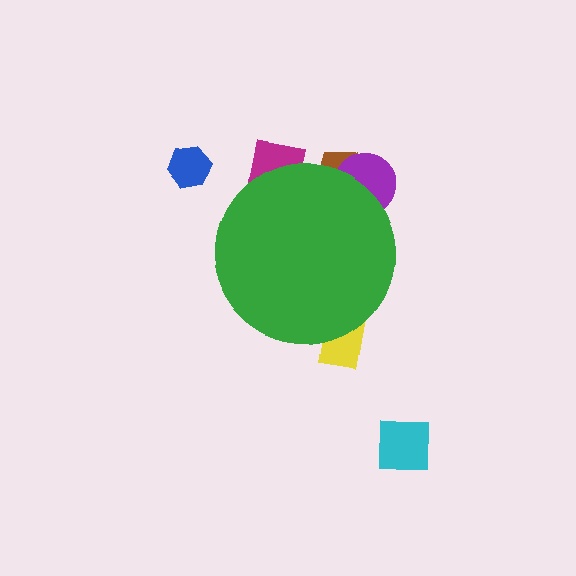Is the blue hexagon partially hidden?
No, the blue hexagon is fully visible.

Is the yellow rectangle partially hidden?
Yes, the yellow rectangle is partially hidden behind the green circle.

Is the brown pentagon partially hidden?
Yes, the brown pentagon is partially hidden behind the green circle.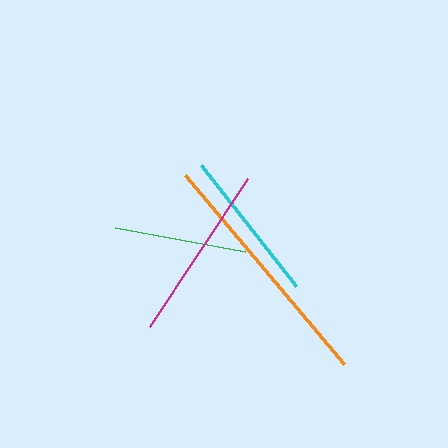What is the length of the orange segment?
The orange segment is approximately 247 pixels long.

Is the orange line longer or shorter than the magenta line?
The orange line is longer than the magenta line.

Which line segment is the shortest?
The green line is the shortest at approximately 132 pixels.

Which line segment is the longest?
The orange line is the longest at approximately 247 pixels.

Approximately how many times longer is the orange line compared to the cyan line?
The orange line is approximately 1.6 times the length of the cyan line.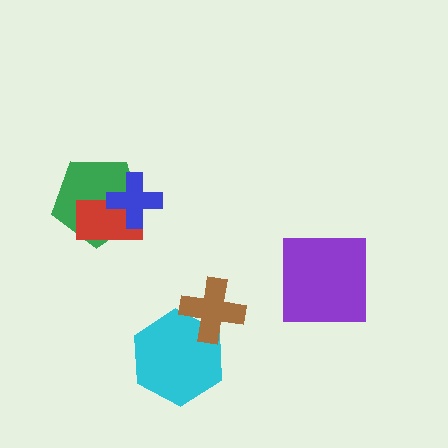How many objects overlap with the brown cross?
1 object overlaps with the brown cross.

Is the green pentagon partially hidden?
Yes, it is partially covered by another shape.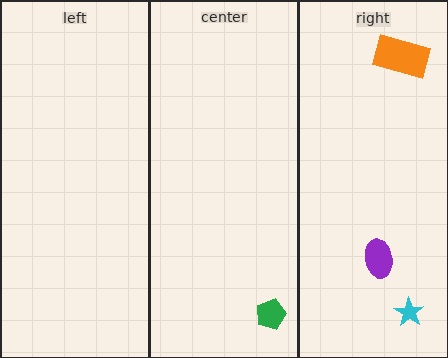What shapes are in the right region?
The purple ellipse, the orange rectangle, the cyan star.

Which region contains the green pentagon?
The center region.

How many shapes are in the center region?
1.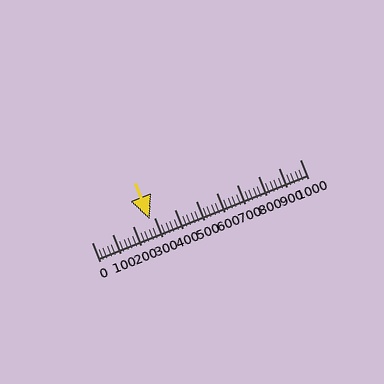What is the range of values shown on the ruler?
The ruler shows values from 0 to 1000.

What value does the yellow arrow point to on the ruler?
The yellow arrow points to approximately 279.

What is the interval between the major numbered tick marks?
The major tick marks are spaced 100 units apart.